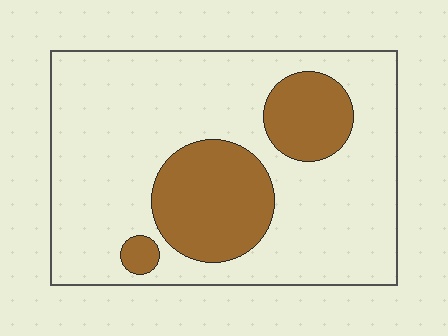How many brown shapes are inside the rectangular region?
3.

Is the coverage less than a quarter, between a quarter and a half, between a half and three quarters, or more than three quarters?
Less than a quarter.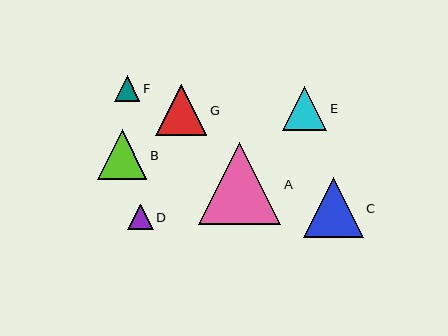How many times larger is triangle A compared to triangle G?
Triangle A is approximately 1.6 times the size of triangle G.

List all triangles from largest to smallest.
From largest to smallest: A, C, G, B, E, F, D.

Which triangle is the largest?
Triangle A is the largest with a size of approximately 82 pixels.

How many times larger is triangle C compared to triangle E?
Triangle C is approximately 1.4 times the size of triangle E.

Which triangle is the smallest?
Triangle D is the smallest with a size of approximately 25 pixels.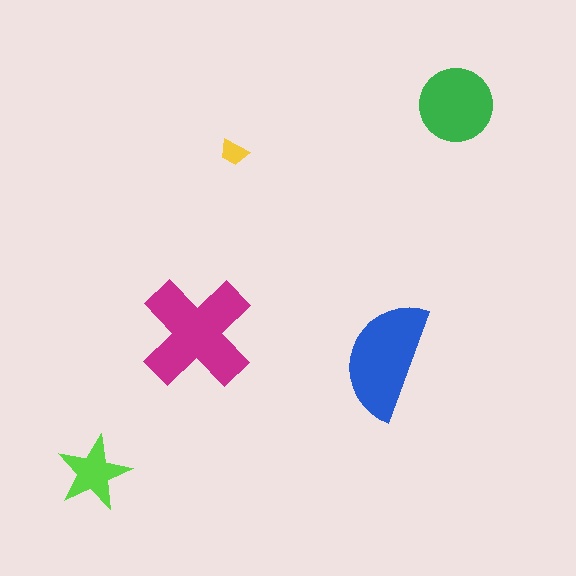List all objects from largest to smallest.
The magenta cross, the blue semicircle, the green circle, the lime star, the yellow trapezoid.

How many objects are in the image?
There are 5 objects in the image.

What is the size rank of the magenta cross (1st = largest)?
1st.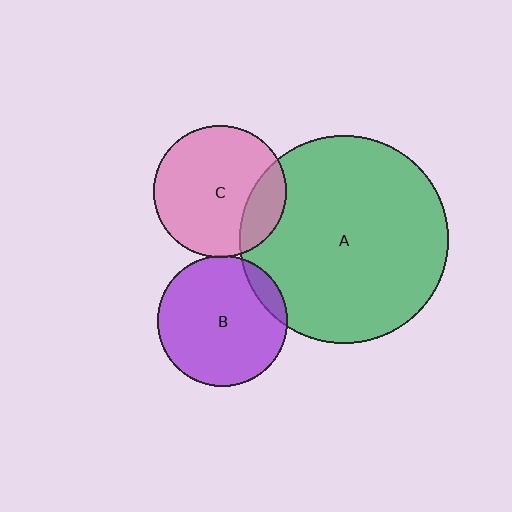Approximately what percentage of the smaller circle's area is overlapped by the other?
Approximately 10%.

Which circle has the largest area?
Circle A (green).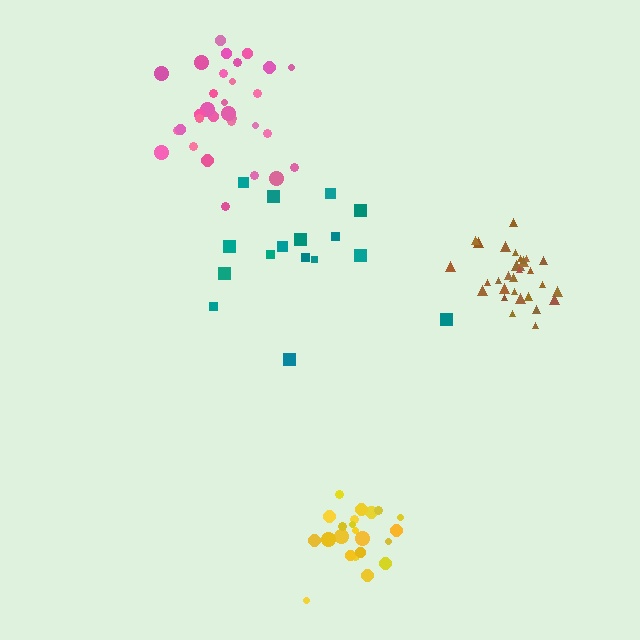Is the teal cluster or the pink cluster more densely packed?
Pink.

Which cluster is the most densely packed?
Brown.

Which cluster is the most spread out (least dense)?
Teal.